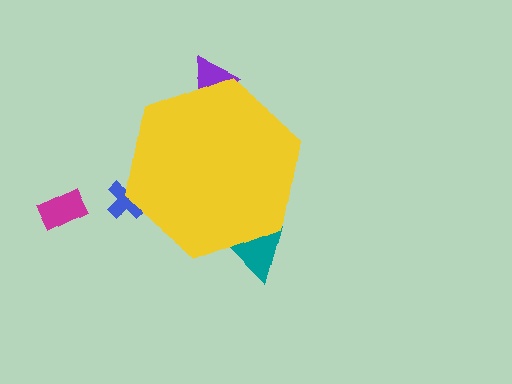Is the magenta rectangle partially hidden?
No, the magenta rectangle is fully visible.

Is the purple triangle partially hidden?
Yes, the purple triangle is partially hidden behind the yellow hexagon.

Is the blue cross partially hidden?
Yes, the blue cross is partially hidden behind the yellow hexagon.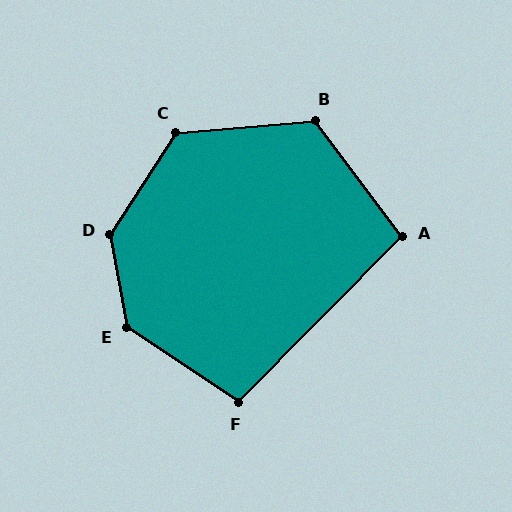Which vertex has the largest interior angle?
D, at approximately 137 degrees.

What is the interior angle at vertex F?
Approximately 101 degrees (obtuse).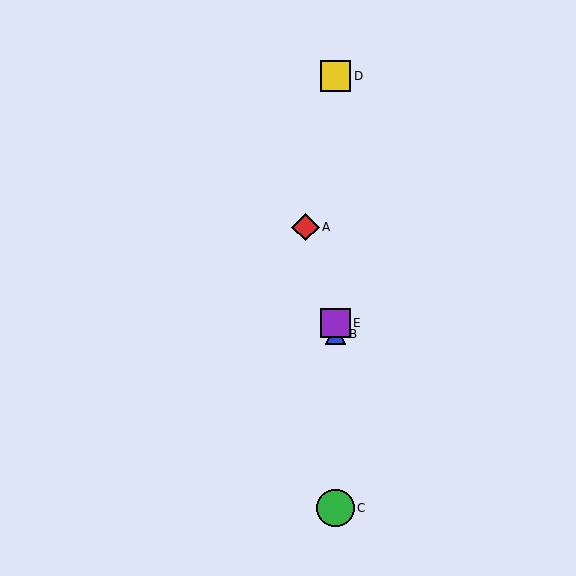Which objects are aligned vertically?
Objects B, C, D, E are aligned vertically.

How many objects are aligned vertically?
4 objects (B, C, D, E) are aligned vertically.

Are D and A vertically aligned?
No, D is at x≈336 and A is at x≈305.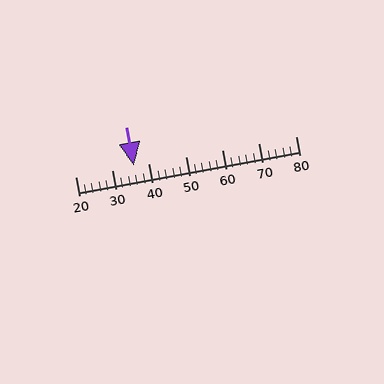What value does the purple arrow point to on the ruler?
The purple arrow points to approximately 36.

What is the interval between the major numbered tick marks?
The major tick marks are spaced 10 units apart.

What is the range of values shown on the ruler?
The ruler shows values from 20 to 80.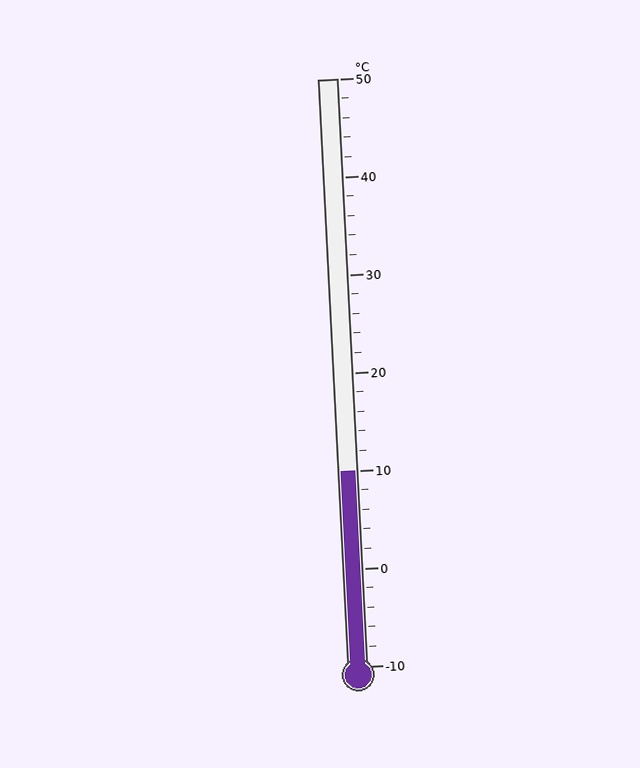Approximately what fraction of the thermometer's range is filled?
The thermometer is filled to approximately 35% of its range.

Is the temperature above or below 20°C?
The temperature is below 20°C.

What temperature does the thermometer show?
The thermometer shows approximately 10°C.